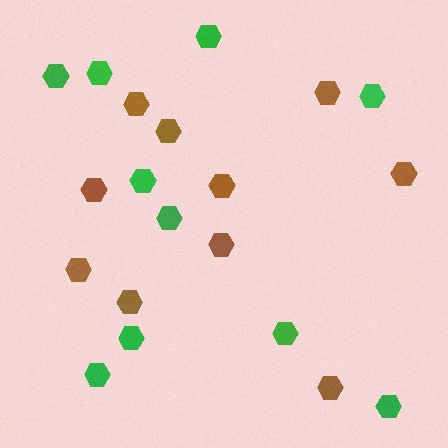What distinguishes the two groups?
There are 2 groups: one group of brown hexagons (10) and one group of green hexagons (10).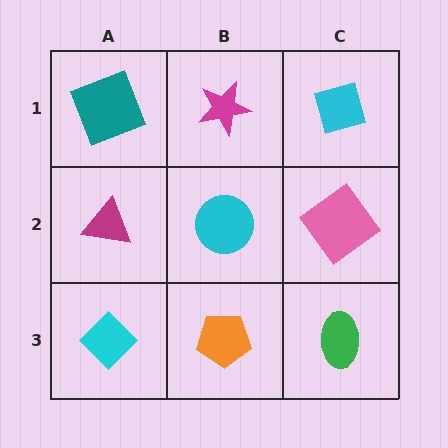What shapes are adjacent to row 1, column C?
A pink diamond (row 2, column C), a magenta star (row 1, column B).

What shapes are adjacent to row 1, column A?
A magenta triangle (row 2, column A), a magenta star (row 1, column B).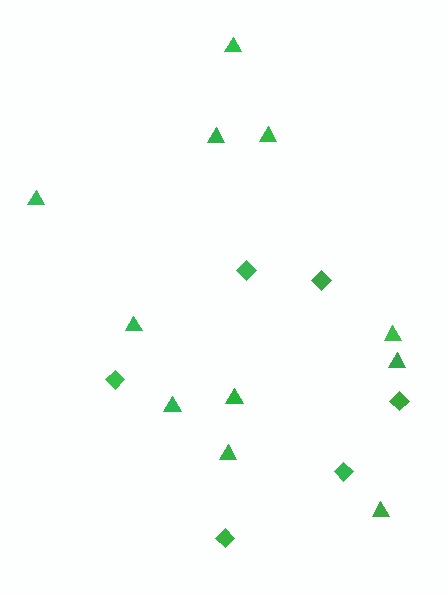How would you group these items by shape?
There are 2 groups: one group of diamonds (6) and one group of triangles (11).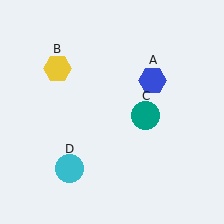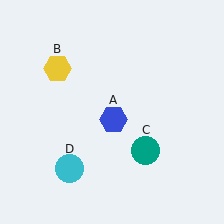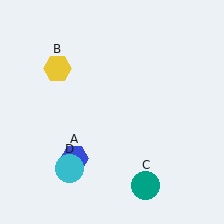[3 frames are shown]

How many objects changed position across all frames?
2 objects changed position: blue hexagon (object A), teal circle (object C).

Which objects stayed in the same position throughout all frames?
Yellow hexagon (object B) and cyan circle (object D) remained stationary.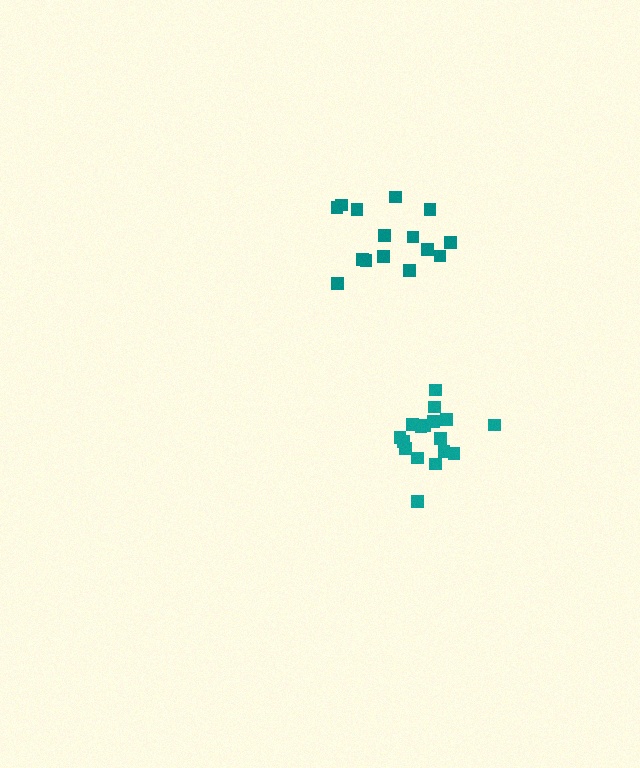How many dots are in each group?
Group 1: 15 dots, Group 2: 17 dots (32 total).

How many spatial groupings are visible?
There are 2 spatial groupings.